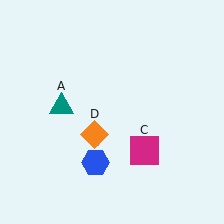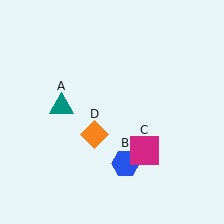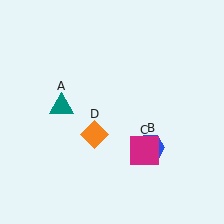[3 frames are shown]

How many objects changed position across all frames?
1 object changed position: blue hexagon (object B).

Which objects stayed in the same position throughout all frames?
Teal triangle (object A) and magenta square (object C) and orange diamond (object D) remained stationary.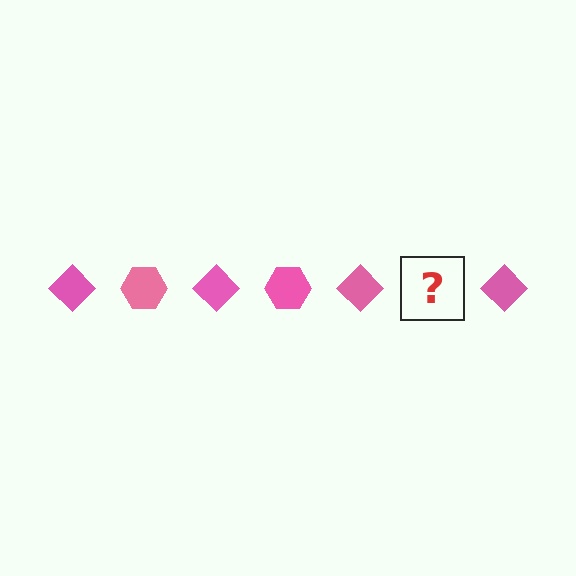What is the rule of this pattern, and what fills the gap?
The rule is that the pattern cycles through diamond, hexagon shapes in pink. The gap should be filled with a pink hexagon.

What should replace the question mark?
The question mark should be replaced with a pink hexagon.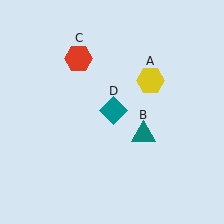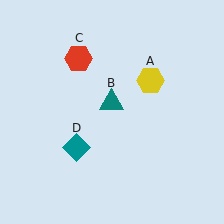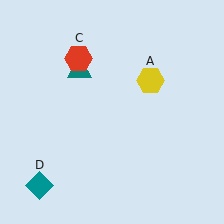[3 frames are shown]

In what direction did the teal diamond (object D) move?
The teal diamond (object D) moved down and to the left.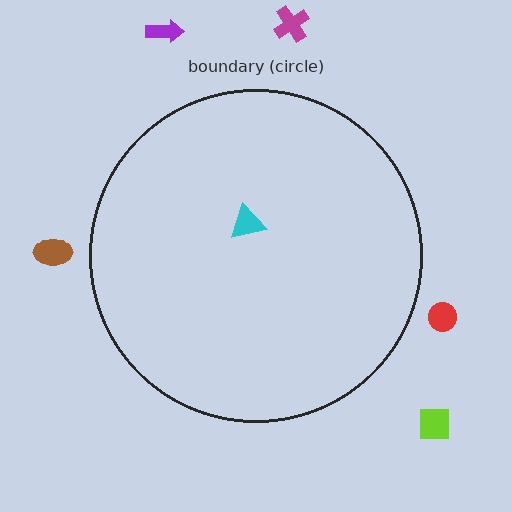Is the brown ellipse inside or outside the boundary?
Outside.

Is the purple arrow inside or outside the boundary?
Outside.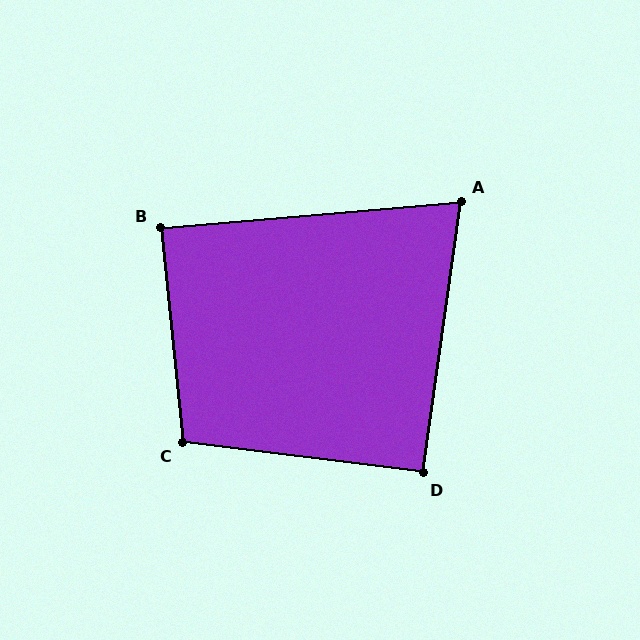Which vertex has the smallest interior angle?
A, at approximately 77 degrees.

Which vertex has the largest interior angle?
C, at approximately 103 degrees.